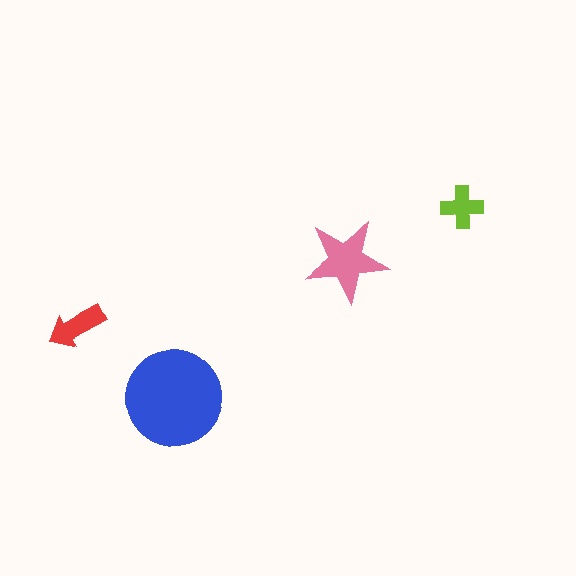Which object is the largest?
The blue circle.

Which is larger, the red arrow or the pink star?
The pink star.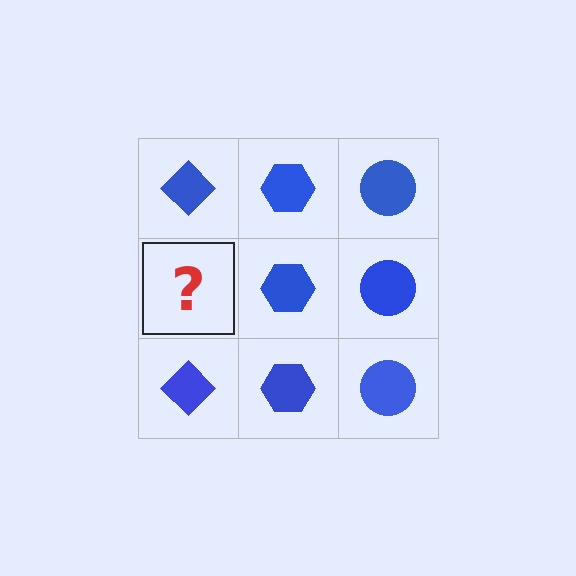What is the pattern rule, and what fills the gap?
The rule is that each column has a consistent shape. The gap should be filled with a blue diamond.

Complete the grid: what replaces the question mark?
The question mark should be replaced with a blue diamond.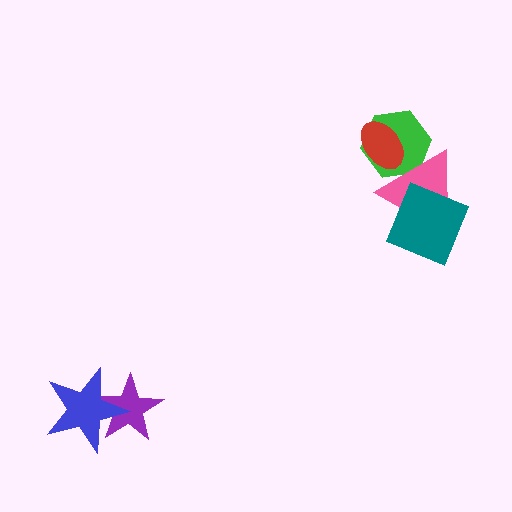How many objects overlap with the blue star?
1 object overlaps with the blue star.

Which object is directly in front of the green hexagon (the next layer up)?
The red ellipse is directly in front of the green hexagon.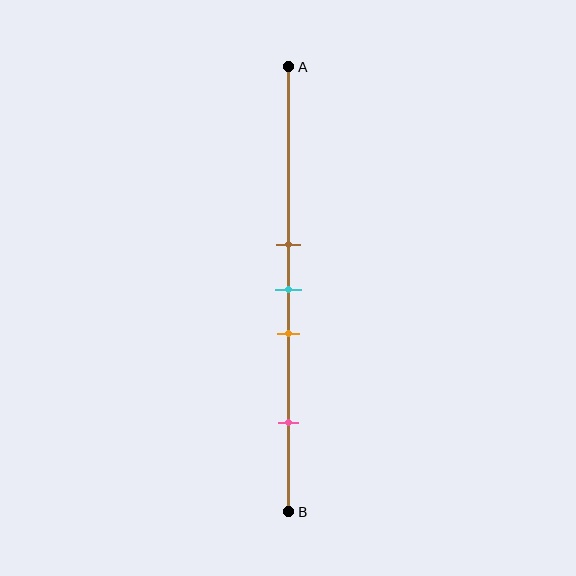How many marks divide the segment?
There are 4 marks dividing the segment.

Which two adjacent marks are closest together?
The brown and cyan marks are the closest adjacent pair.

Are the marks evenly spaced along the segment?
No, the marks are not evenly spaced.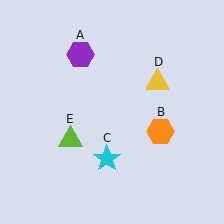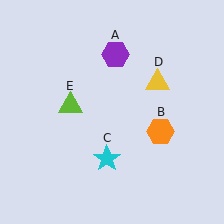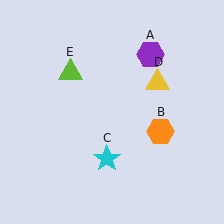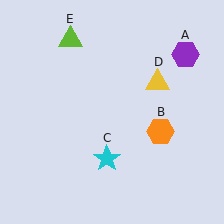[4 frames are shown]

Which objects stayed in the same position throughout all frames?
Orange hexagon (object B) and cyan star (object C) and yellow triangle (object D) remained stationary.